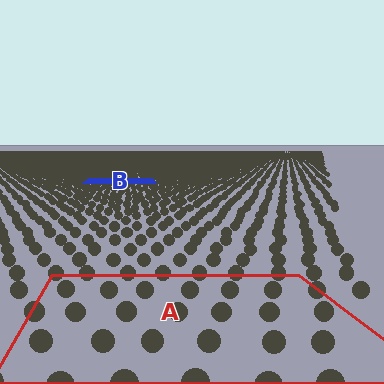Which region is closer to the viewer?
Region A is closer. The texture elements there are larger and more spread out.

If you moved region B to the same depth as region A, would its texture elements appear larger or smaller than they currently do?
They would appear larger. At a closer depth, the same texture elements are projected at a bigger on-screen size.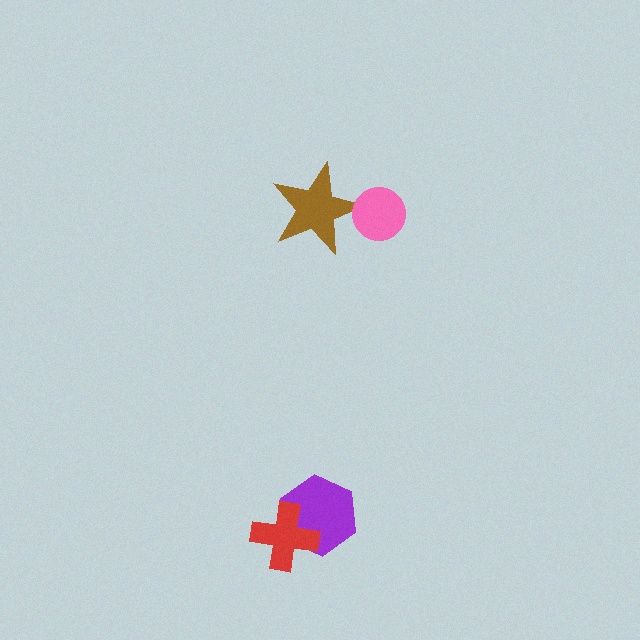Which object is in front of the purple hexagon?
The red cross is in front of the purple hexagon.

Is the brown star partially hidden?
Yes, it is partially covered by another shape.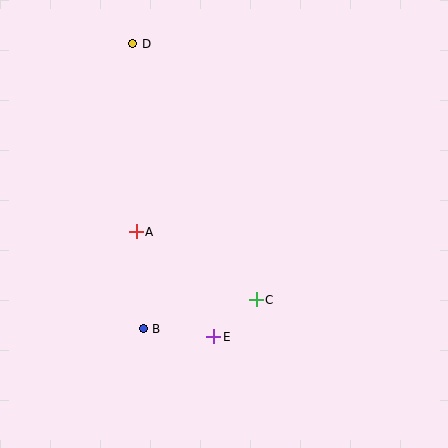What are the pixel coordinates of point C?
Point C is at (256, 300).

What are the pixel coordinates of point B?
Point B is at (143, 329).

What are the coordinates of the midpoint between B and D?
The midpoint between B and D is at (138, 186).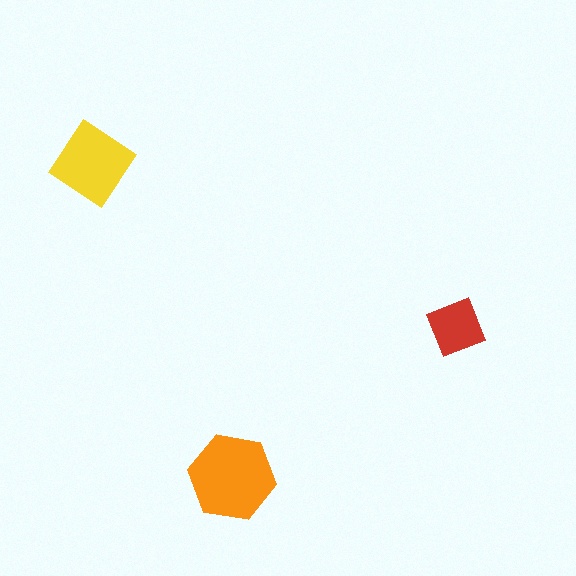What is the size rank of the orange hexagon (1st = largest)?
1st.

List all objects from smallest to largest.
The red diamond, the yellow diamond, the orange hexagon.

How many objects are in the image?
There are 3 objects in the image.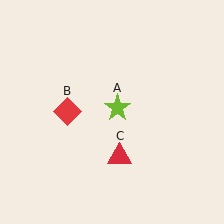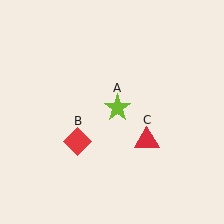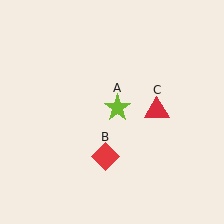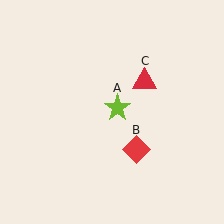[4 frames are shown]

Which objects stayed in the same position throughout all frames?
Lime star (object A) remained stationary.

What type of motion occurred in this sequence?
The red diamond (object B), red triangle (object C) rotated counterclockwise around the center of the scene.